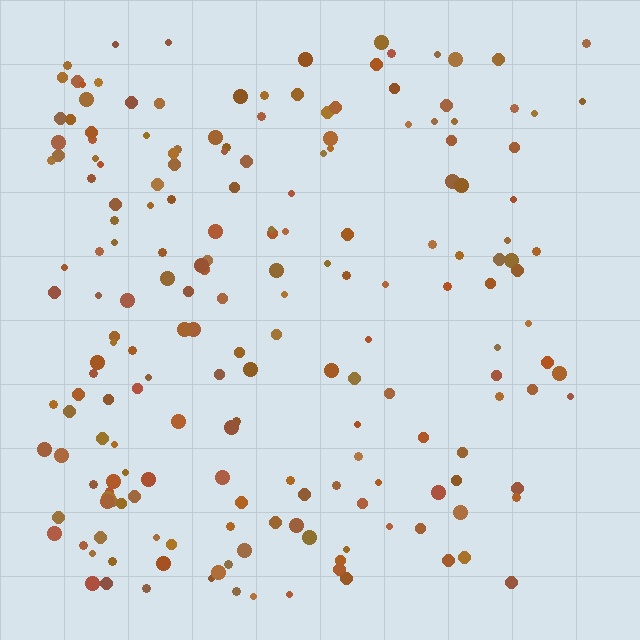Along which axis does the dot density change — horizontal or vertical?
Horizontal.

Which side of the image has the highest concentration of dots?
The left.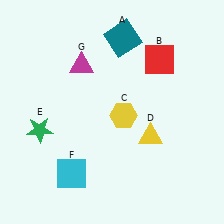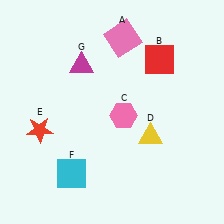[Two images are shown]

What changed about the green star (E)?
In Image 1, E is green. In Image 2, it changed to red.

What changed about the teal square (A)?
In Image 1, A is teal. In Image 2, it changed to pink.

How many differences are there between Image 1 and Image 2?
There are 3 differences between the two images.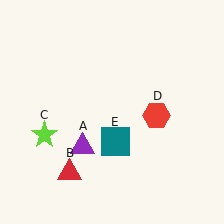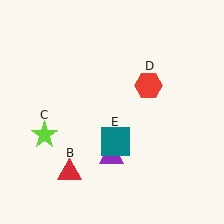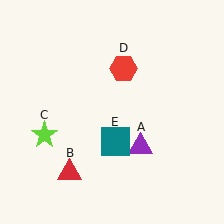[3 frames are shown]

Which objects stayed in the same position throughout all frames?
Red triangle (object B) and lime star (object C) and teal square (object E) remained stationary.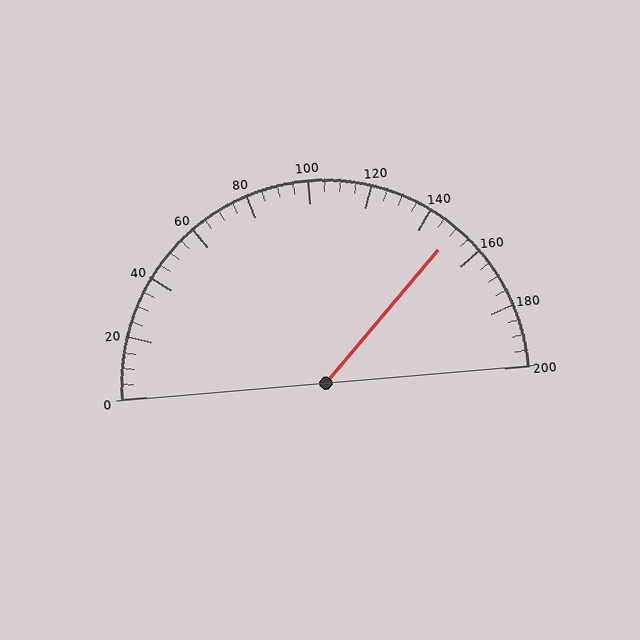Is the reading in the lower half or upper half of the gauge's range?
The reading is in the upper half of the range (0 to 200).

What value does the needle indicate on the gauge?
The needle indicates approximately 150.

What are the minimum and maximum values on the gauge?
The gauge ranges from 0 to 200.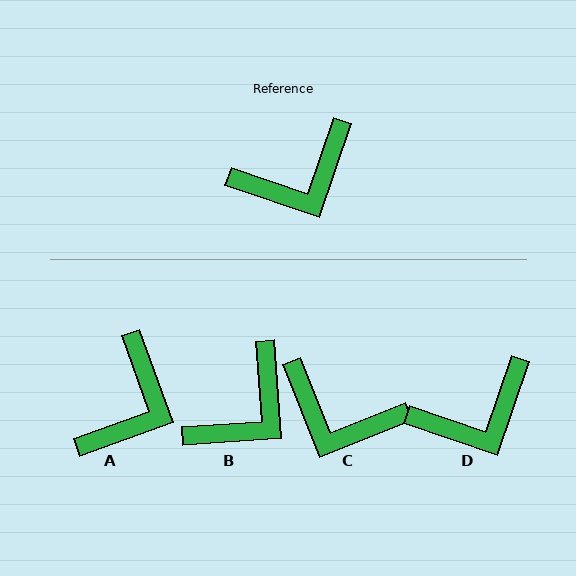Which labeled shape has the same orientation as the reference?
D.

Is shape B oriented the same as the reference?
No, it is off by about 23 degrees.